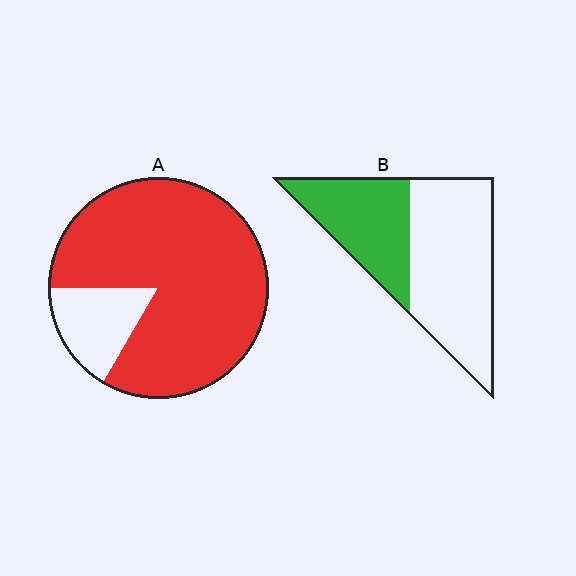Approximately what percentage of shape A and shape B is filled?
A is approximately 85% and B is approximately 40%.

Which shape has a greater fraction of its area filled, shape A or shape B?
Shape A.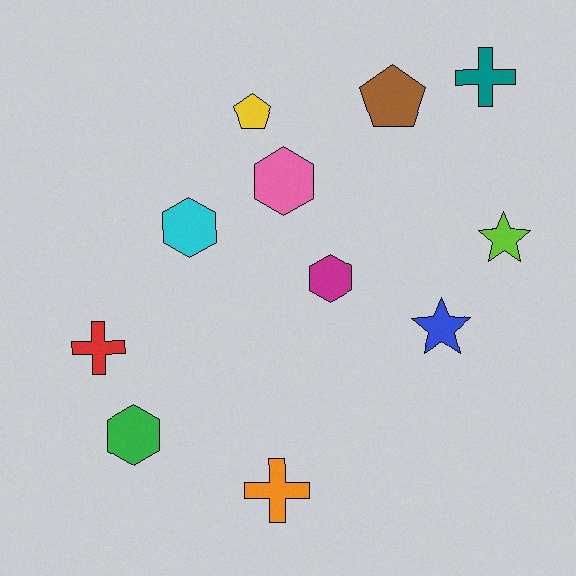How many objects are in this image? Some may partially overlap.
There are 11 objects.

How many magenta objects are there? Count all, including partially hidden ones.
There is 1 magenta object.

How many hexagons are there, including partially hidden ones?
There are 4 hexagons.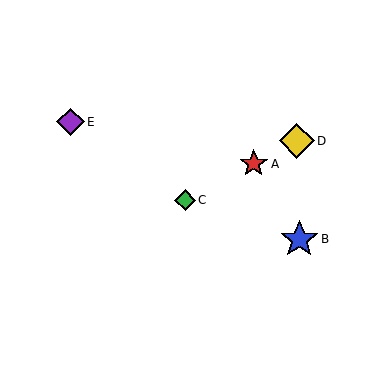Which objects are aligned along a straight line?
Objects A, C, D are aligned along a straight line.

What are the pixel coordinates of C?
Object C is at (185, 200).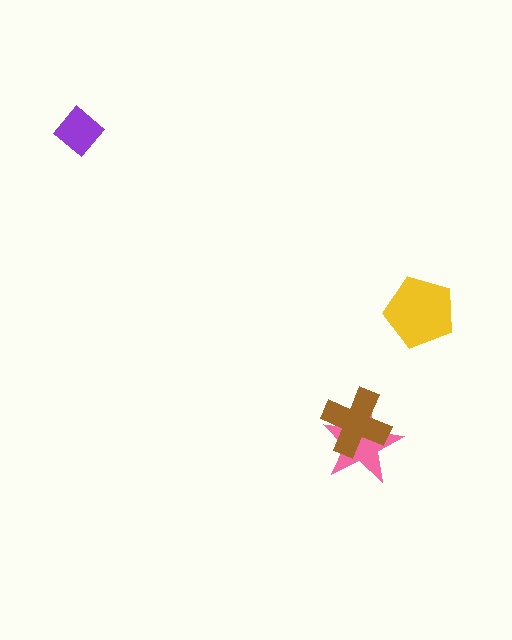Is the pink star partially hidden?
Yes, it is partially covered by another shape.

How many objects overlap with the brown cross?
1 object overlaps with the brown cross.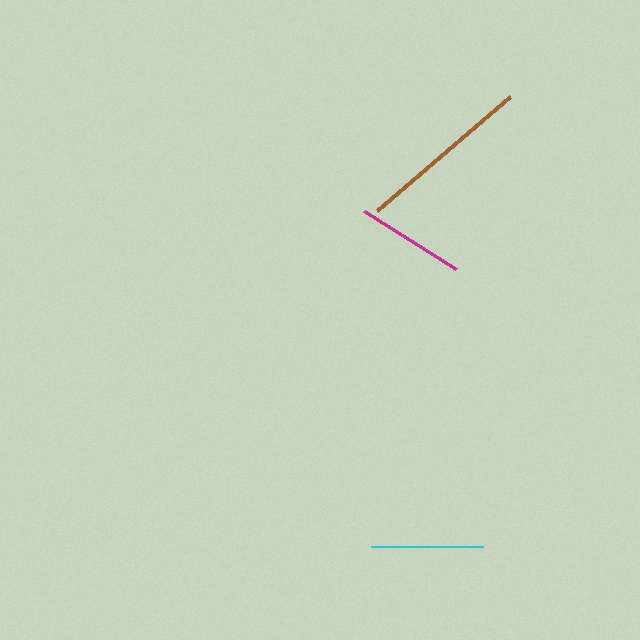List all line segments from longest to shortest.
From longest to shortest: brown, cyan, magenta.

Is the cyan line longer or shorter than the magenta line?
The cyan line is longer than the magenta line.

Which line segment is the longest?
The brown line is the longest at approximately 175 pixels.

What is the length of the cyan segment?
The cyan segment is approximately 112 pixels long.